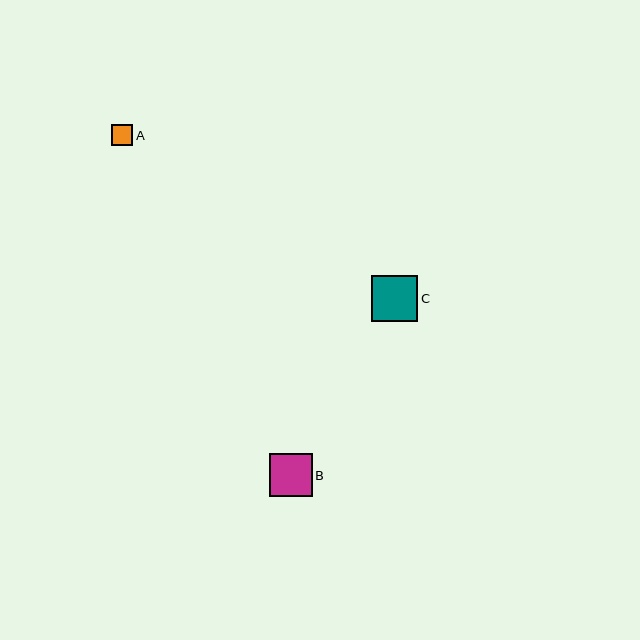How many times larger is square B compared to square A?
Square B is approximately 2.1 times the size of square A.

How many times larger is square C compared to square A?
Square C is approximately 2.3 times the size of square A.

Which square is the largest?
Square C is the largest with a size of approximately 46 pixels.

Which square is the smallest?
Square A is the smallest with a size of approximately 21 pixels.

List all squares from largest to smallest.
From largest to smallest: C, B, A.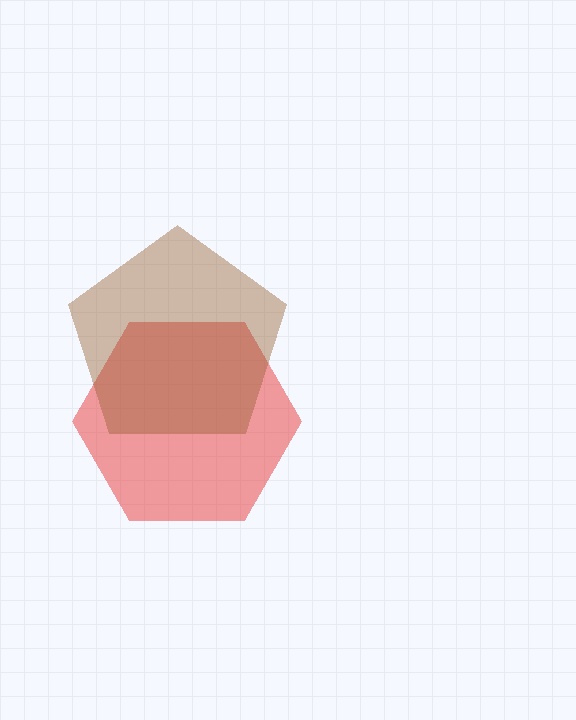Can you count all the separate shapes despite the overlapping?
Yes, there are 2 separate shapes.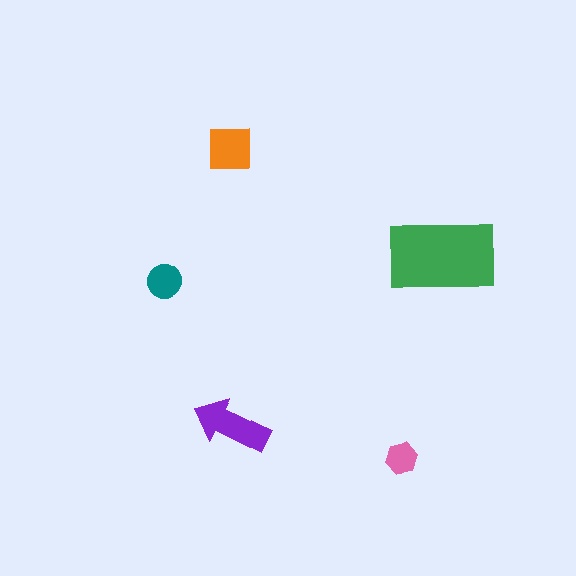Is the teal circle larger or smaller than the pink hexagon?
Larger.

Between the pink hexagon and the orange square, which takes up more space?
The orange square.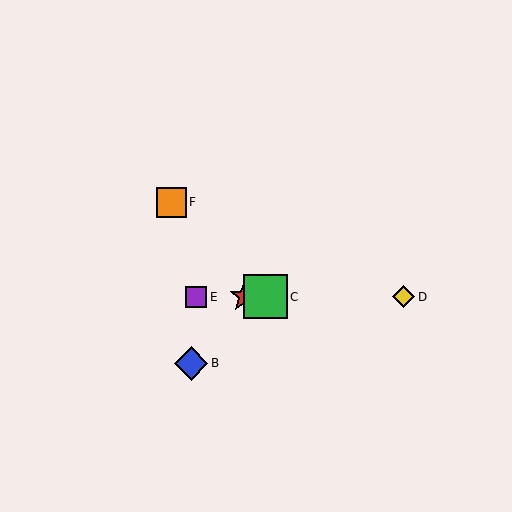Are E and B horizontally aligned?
No, E is at y≈297 and B is at y≈363.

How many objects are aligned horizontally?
4 objects (A, C, D, E) are aligned horizontally.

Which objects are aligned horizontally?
Objects A, C, D, E are aligned horizontally.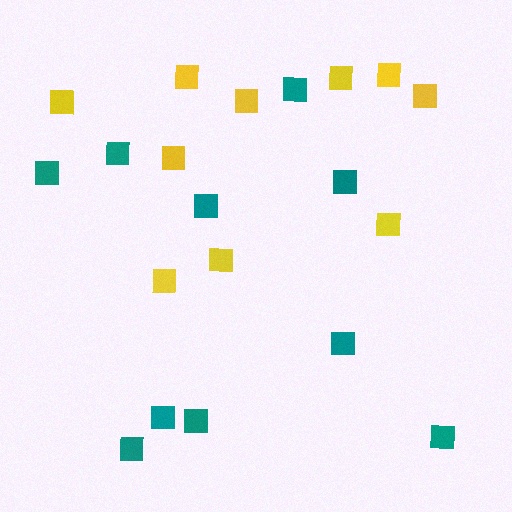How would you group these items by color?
There are 2 groups: one group of teal squares (10) and one group of yellow squares (10).